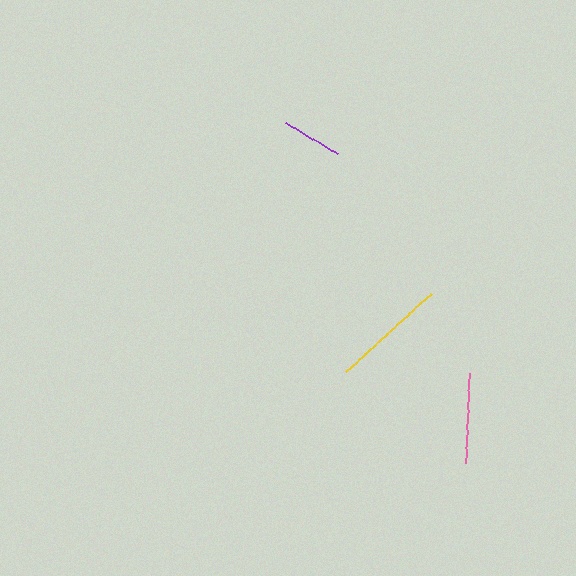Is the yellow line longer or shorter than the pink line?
The yellow line is longer than the pink line.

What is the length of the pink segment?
The pink segment is approximately 91 pixels long.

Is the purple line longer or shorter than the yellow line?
The yellow line is longer than the purple line.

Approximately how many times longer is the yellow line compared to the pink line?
The yellow line is approximately 1.3 times the length of the pink line.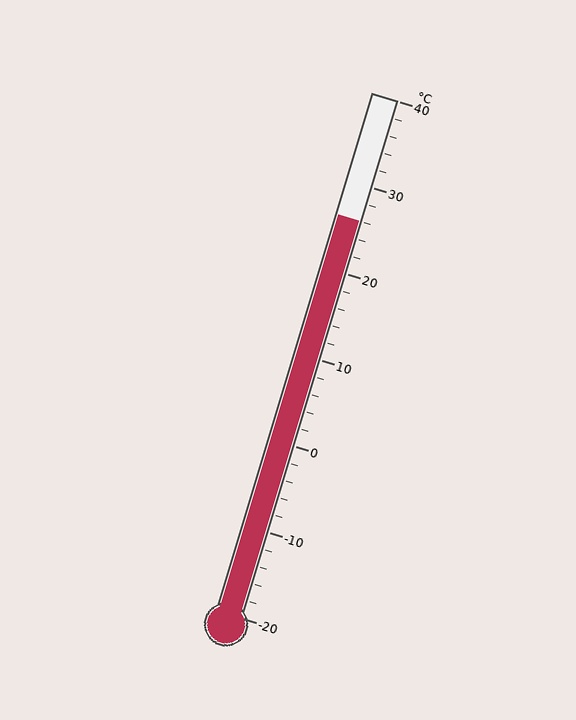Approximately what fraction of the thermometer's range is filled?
The thermometer is filled to approximately 75% of its range.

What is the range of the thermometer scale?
The thermometer scale ranges from -20°C to 40°C.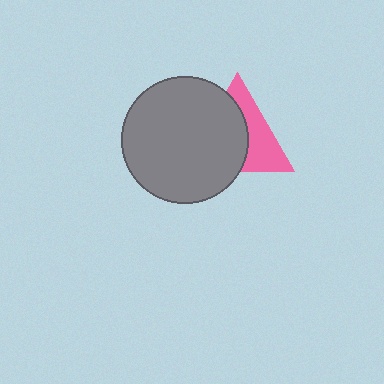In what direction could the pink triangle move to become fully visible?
The pink triangle could move right. That would shift it out from behind the gray circle entirely.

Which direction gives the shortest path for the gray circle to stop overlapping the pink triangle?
Moving left gives the shortest separation.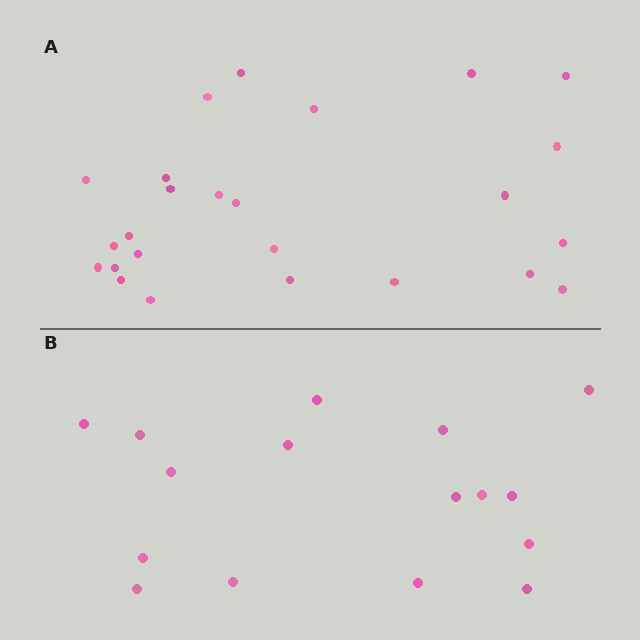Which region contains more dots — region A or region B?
Region A (the top region) has more dots.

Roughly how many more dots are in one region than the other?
Region A has roughly 8 or so more dots than region B.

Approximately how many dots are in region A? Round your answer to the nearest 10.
About 20 dots. (The exact count is 25, which rounds to 20.)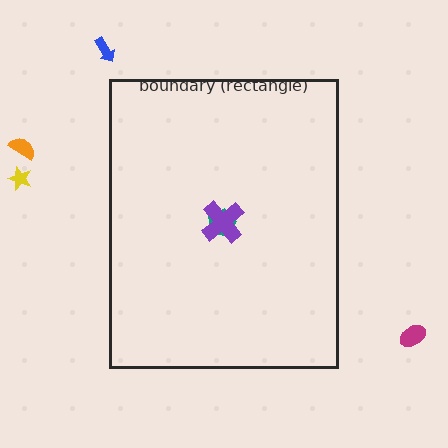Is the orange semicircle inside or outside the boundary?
Outside.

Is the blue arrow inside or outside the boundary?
Outside.